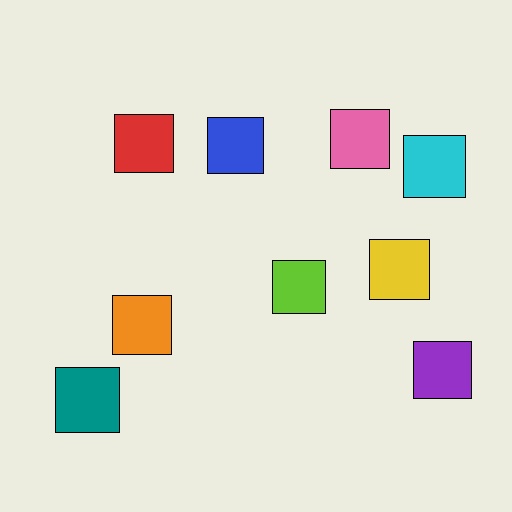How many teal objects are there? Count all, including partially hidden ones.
There is 1 teal object.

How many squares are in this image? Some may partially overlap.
There are 9 squares.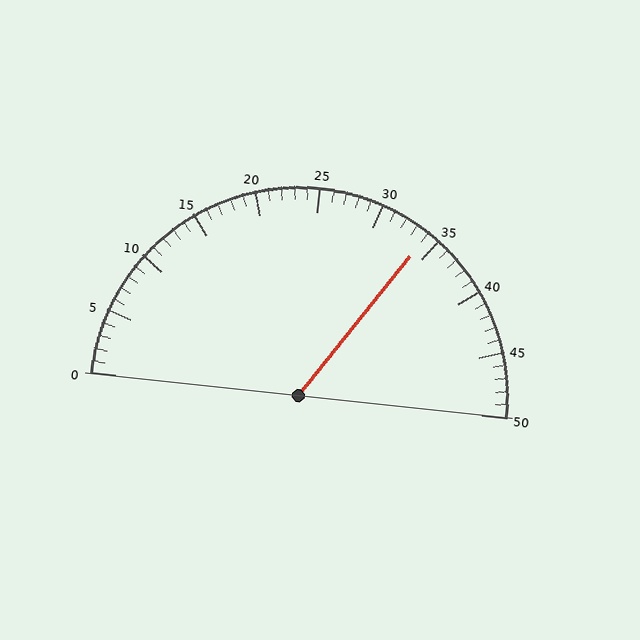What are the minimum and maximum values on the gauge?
The gauge ranges from 0 to 50.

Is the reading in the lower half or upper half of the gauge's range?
The reading is in the upper half of the range (0 to 50).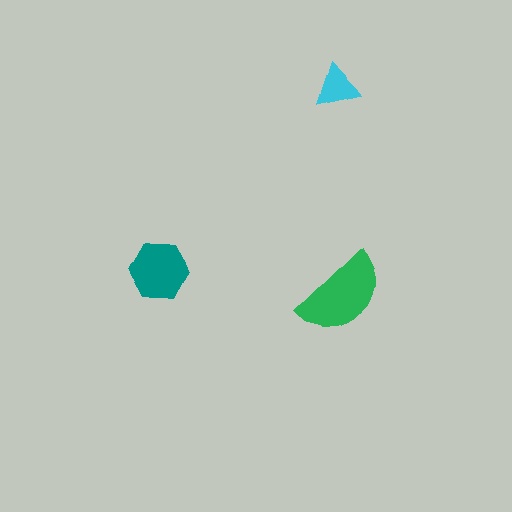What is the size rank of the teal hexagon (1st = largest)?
2nd.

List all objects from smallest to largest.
The cyan triangle, the teal hexagon, the green semicircle.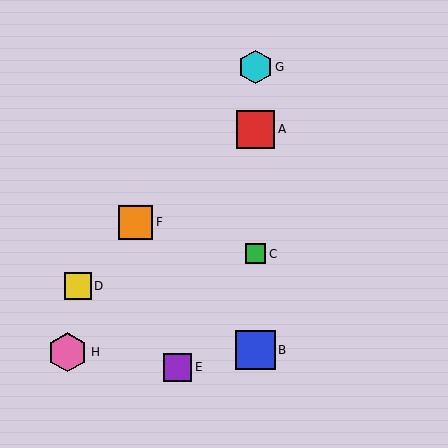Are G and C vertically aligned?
Yes, both are at x≈256.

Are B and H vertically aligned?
No, B is at x≈256 and H is at x≈68.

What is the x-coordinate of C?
Object C is at x≈256.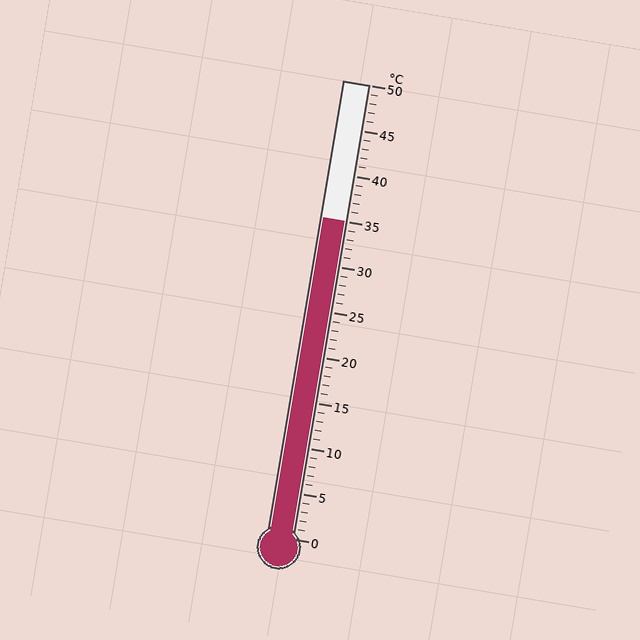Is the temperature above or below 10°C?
The temperature is above 10°C.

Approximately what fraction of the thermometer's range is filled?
The thermometer is filled to approximately 70% of its range.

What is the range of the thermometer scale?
The thermometer scale ranges from 0°C to 50°C.